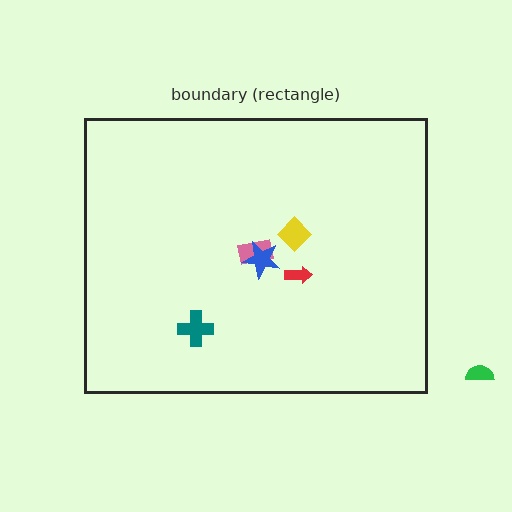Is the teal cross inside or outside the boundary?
Inside.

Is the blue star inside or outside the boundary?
Inside.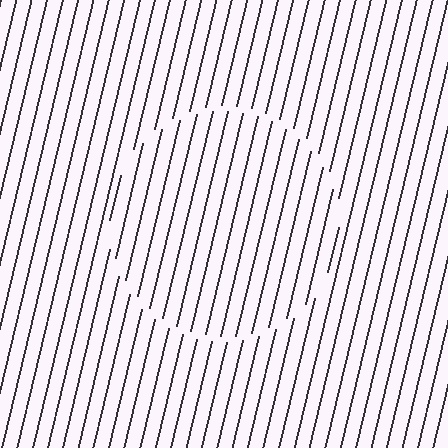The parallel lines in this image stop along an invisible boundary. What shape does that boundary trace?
An illusory circle. The interior of the shape contains the same grating, shifted by half a period — the contour is defined by the phase discontinuity where line-ends from the inner and outer gratings abut.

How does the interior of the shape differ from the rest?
The interior of the shape contains the same grating, shifted by half a period — the contour is defined by the phase discontinuity where line-ends from the inner and outer gratings abut.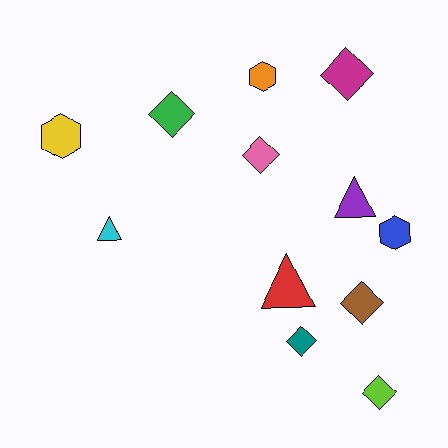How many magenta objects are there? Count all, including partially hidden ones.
There is 1 magenta object.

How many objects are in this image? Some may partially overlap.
There are 12 objects.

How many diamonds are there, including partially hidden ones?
There are 6 diamonds.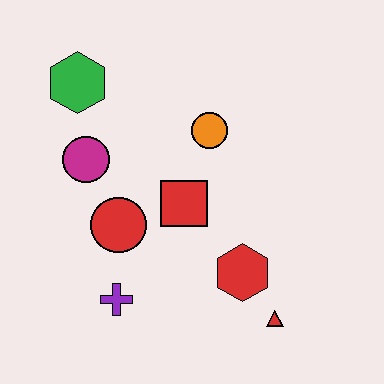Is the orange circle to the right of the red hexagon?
No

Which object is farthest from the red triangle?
The green hexagon is farthest from the red triangle.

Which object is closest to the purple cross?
The red circle is closest to the purple cross.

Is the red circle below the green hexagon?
Yes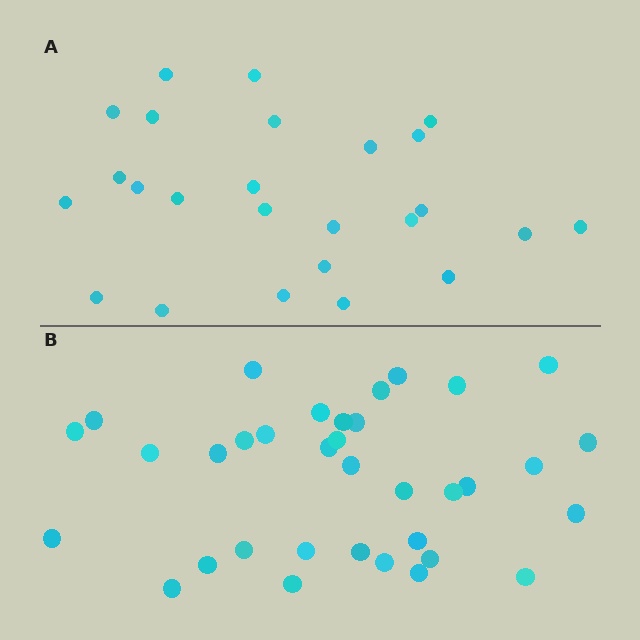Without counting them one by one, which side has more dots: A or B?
Region B (the bottom region) has more dots.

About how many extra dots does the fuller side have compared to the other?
Region B has roughly 10 or so more dots than region A.